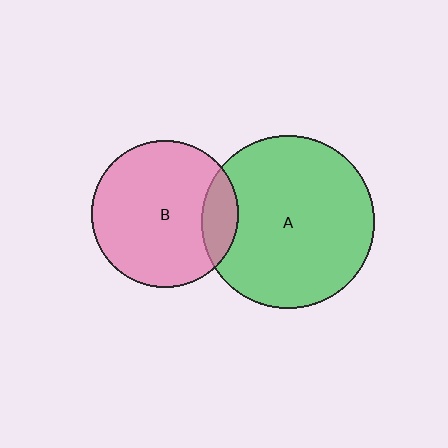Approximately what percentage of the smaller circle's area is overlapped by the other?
Approximately 15%.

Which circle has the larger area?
Circle A (green).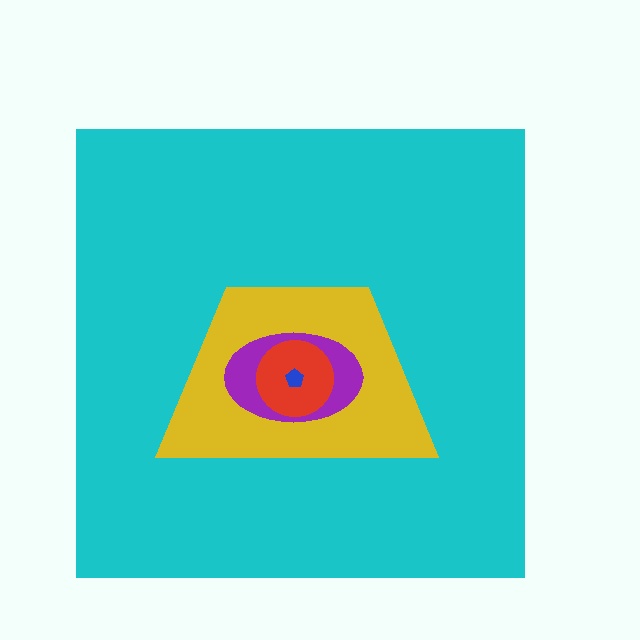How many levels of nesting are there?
5.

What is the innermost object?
The blue pentagon.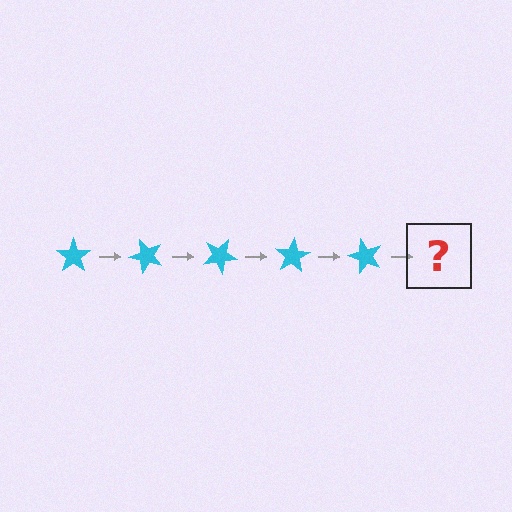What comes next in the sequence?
The next element should be a cyan star rotated 250 degrees.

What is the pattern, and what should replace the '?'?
The pattern is that the star rotates 50 degrees each step. The '?' should be a cyan star rotated 250 degrees.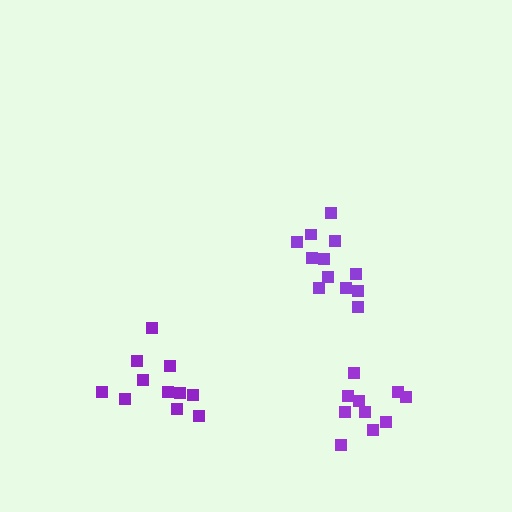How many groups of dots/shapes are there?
There are 3 groups.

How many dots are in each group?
Group 1: 11 dots, Group 2: 12 dots, Group 3: 10 dots (33 total).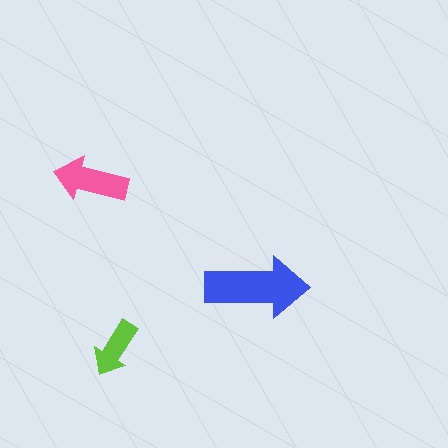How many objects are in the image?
There are 3 objects in the image.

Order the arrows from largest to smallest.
the blue one, the pink one, the lime one.